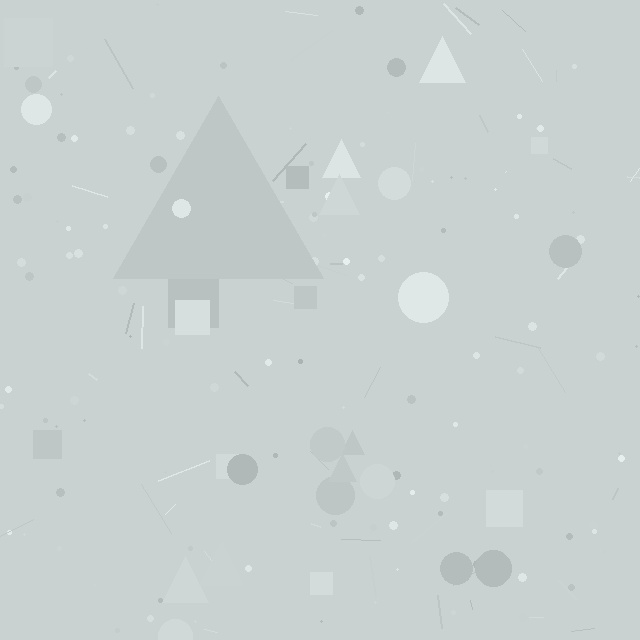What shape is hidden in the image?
A triangle is hidden in the image.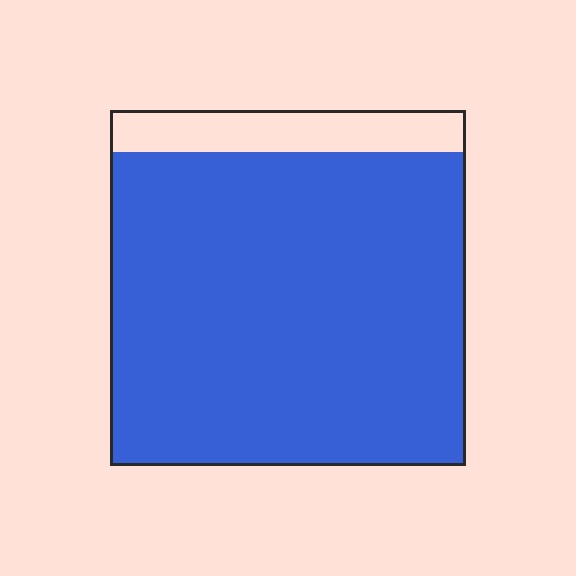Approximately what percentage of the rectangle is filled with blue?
Approximately 90%.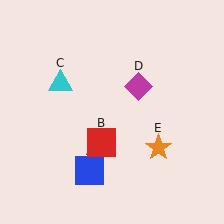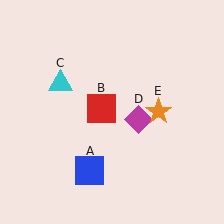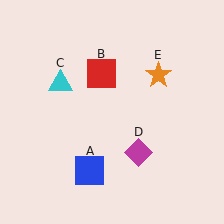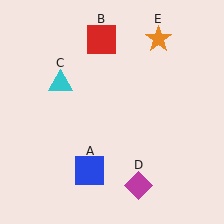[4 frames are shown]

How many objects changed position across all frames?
3 objects changed position: red square (object B), magenta diamond (object D), orange star (object E).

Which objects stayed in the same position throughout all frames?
Blue square (object A) and cyan triangle (object C) remained stationary.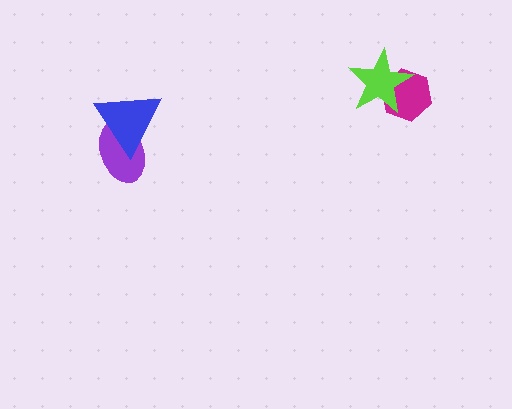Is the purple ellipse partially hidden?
Yes, it is partially covered by another shape.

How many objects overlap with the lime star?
1 object overlaps with the lime star.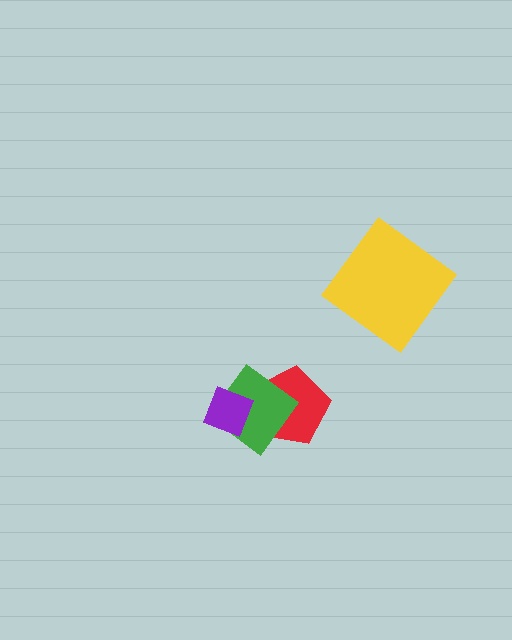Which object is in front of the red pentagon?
The green diamond is in front of the red pentagon.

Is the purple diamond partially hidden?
No, no other shape covers it.